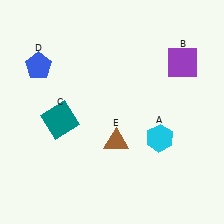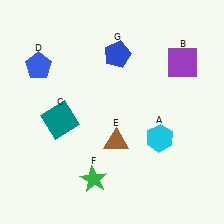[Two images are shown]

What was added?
A green star (F), a blue pentagon (G) were added in Image 2.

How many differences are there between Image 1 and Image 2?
There are 2 differences between the two images.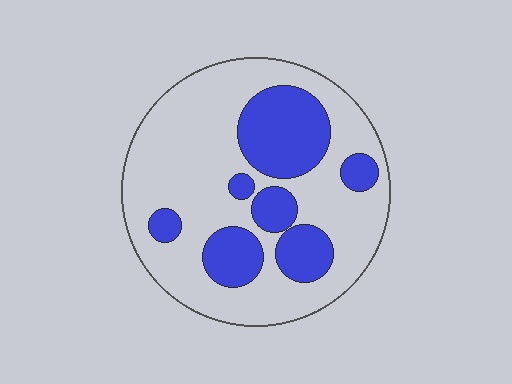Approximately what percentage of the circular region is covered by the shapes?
Approximately 30%.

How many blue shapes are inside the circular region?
7.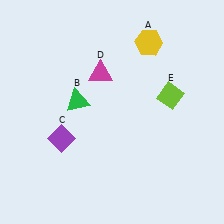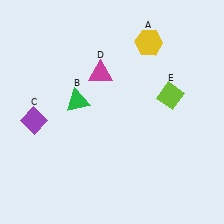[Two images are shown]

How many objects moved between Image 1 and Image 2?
1 object moved between the two images.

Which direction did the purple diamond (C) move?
The purple diamond (C) moved left.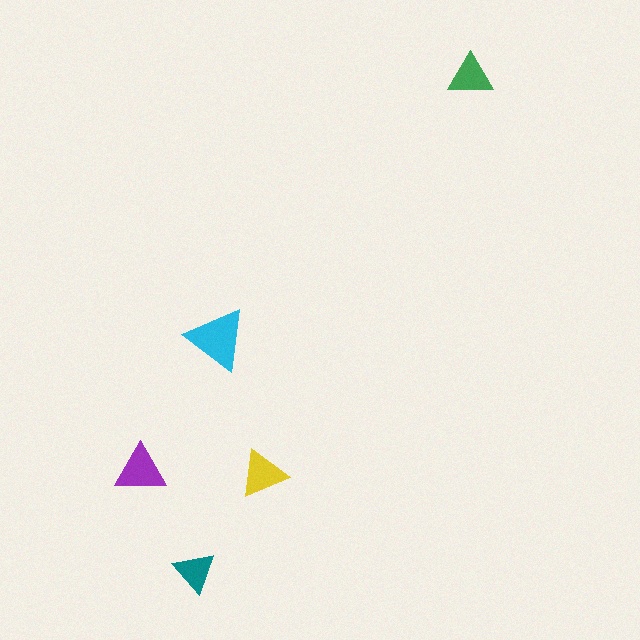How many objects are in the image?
There are 5 objects in the image.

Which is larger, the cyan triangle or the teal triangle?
The cyan one.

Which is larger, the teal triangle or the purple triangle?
The purple one.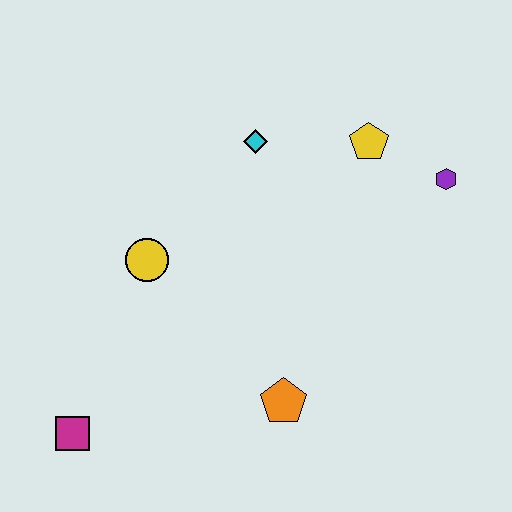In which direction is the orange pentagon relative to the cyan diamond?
The orange pentagon is below the cyan diamond.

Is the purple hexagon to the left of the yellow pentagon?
No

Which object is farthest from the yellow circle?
The purple hexagon is farthest from the yellow circle.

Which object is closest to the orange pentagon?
The yellow circle is closest to the orange pentagon.